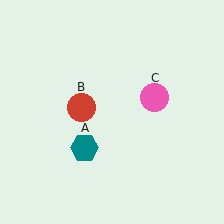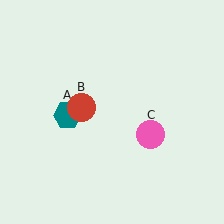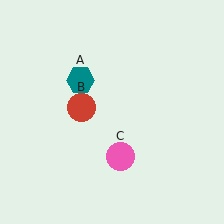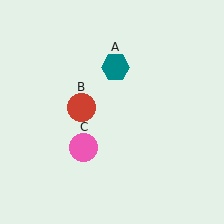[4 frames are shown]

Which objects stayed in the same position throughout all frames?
Red circle (object B) remained stationary.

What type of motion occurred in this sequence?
The teal hexagon (object A), pink circle (object C) rotated clockwise around the center of the scene.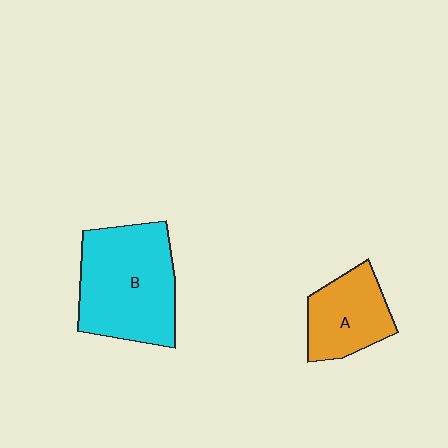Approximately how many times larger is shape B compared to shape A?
Approximately 1.7 times.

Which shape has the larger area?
Shape B (cyan).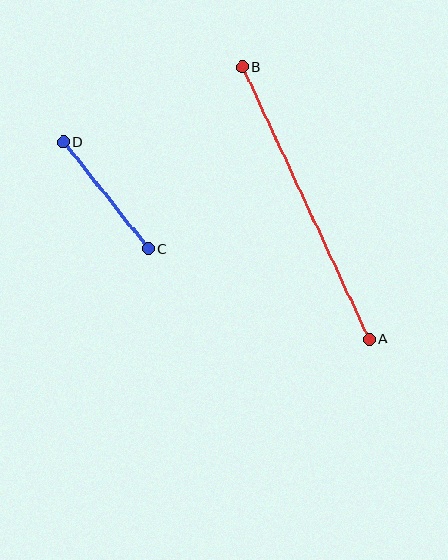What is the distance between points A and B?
The distance is approximately 300 pixels.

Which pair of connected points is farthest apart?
Points A and B are farthest apart.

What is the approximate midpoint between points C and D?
The midpoint is at approximately (106, 196) pixels.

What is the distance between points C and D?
The distance is approximately 136 pixels.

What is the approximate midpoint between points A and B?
The midpoint is at approximately (306, 203) pixels.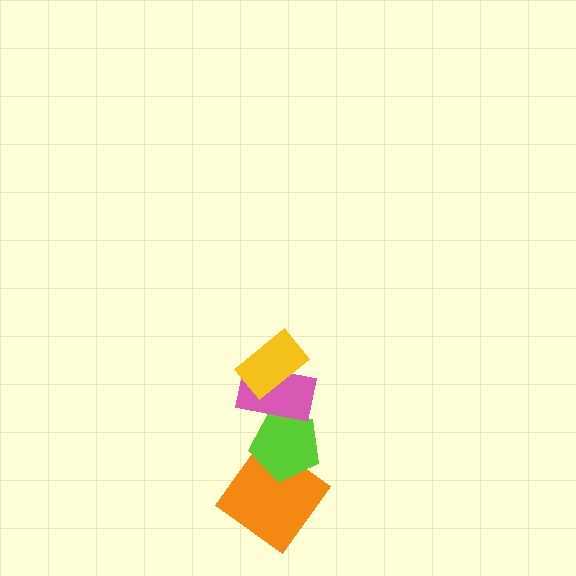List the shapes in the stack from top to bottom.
From top to bottom: the yellow rectangle, the pink rectangle, the lime pentagon, the orange diamond.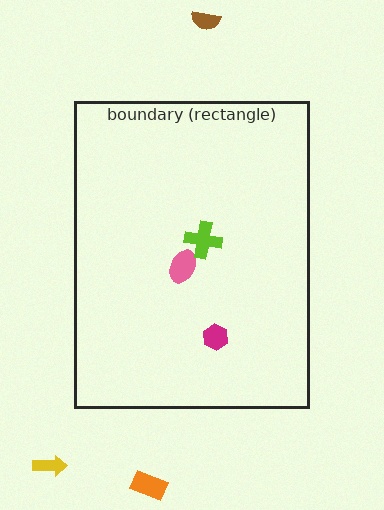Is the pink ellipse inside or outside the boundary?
Inside.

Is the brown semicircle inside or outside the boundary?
Outside.